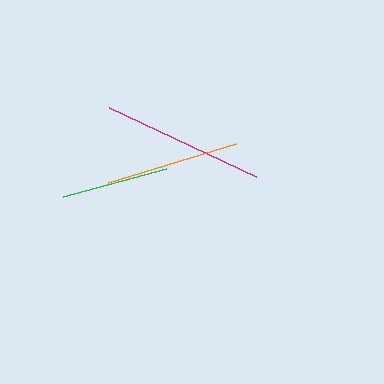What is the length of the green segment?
The green segment is approximately 107 pixels long.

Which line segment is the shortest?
The green line is the shortest at approximately 107 pixels.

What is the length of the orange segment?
The orange segment is approximately 134 pixels long.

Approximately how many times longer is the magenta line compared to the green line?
The magenta line is approximately 1.5 times the length of the green line.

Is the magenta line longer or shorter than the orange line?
The magenta line is longer than the orange line.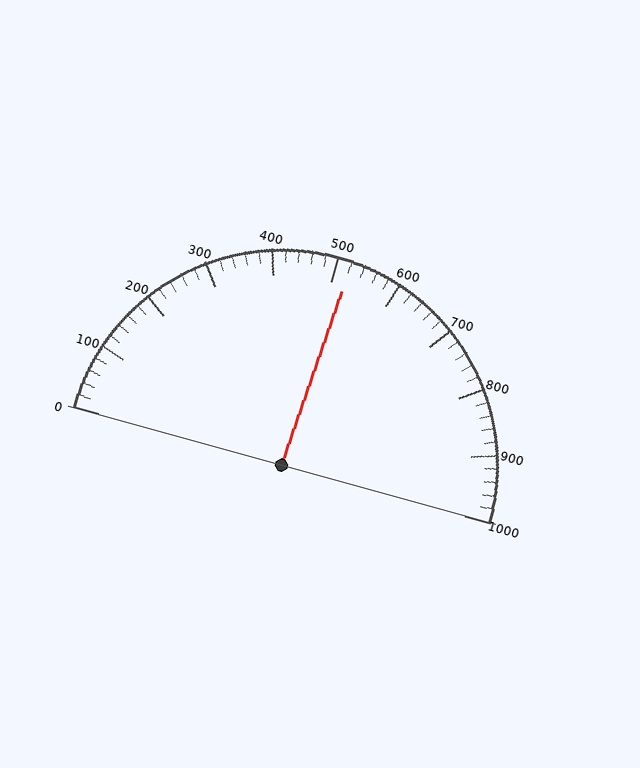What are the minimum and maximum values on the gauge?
The gauge ranges from 0 to 1000.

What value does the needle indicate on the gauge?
The needle indicates approximately 520.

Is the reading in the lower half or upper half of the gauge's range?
The reading is in the upper half of the range (0 to 1000).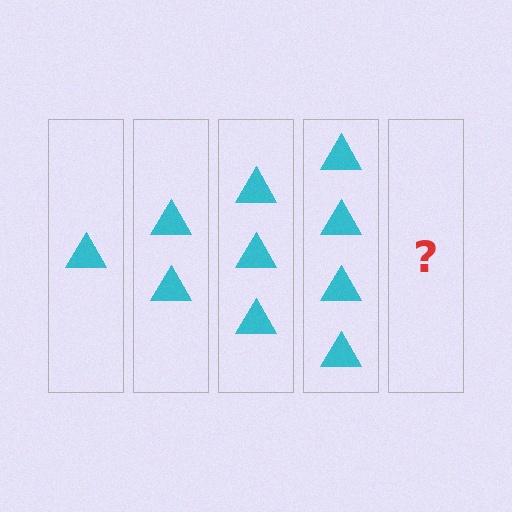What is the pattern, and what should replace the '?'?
The pattern is that each step adds one more triangle. The '?' should be 5 triangles.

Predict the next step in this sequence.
The next step is 5 triangles.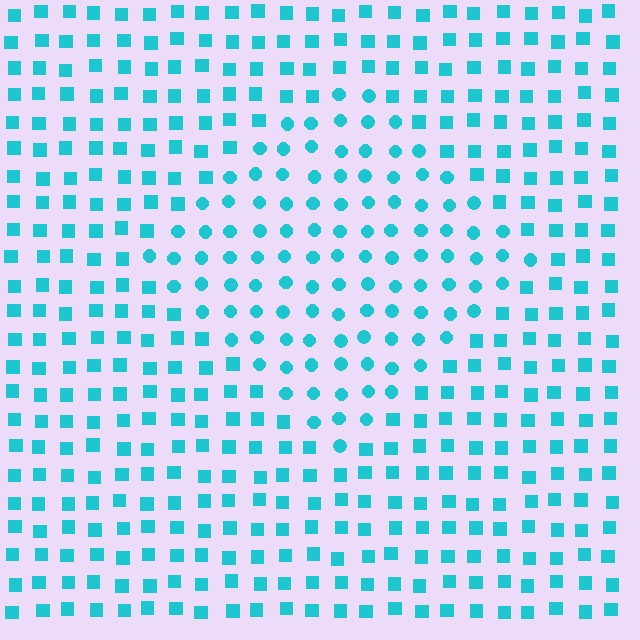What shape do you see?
I see a diamond.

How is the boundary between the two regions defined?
The boundary is defined by a change in element shape: circles inside vs. squares outside. All elements share the same color and spacing.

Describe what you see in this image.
The image is filled with small cyan elements arranged in a uniform grid. A diamond-shaped region contains circles, while the surrounding area contains squares. The boundary is defined purely by the change in element shape.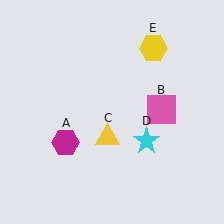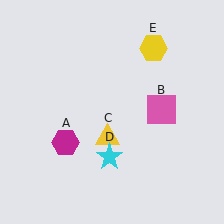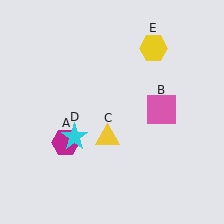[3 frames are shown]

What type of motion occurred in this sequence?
The cyan star (object D) rotated clockwise around the center of the scene.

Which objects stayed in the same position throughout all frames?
Magenta hexagon (object A) and pink square (object B) and yellow triangle (object C) and yellow hexagon (object E) remained stationary.